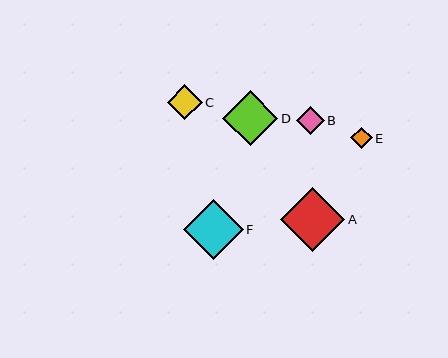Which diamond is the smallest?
Diamond E is the smallest with a size of approximately 21 pixels.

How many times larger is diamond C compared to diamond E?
Diamond C is approximately 1.6 times the size of diamond E.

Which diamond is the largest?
Diamond A is the largest with a size of approximately 64 pixels.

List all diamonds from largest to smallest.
From largest to smallest: A, F, D, C, B, E.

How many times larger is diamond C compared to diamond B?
Diamond C is approximately 1.3 times the size of diamond B.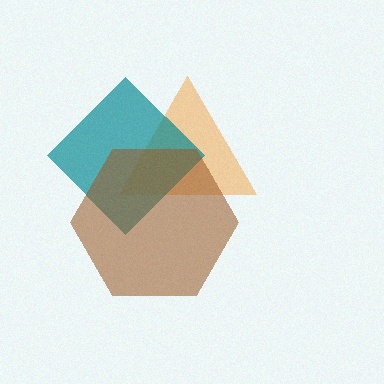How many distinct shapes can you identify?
There are 3 distinct shapes: an orange triangle, a teal diamond, a brown hexagon.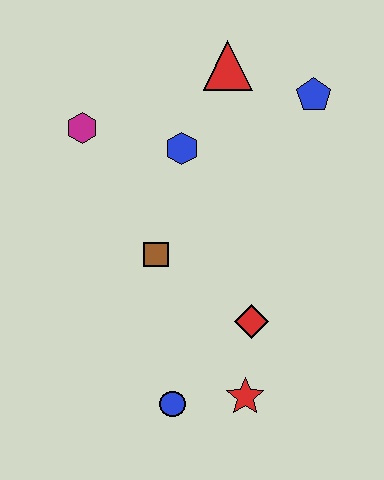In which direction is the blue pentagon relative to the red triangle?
The blue pentagon is to the right of the red triangle.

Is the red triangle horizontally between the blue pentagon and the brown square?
Yes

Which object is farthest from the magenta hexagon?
The red star is farthest from the magenta hexagon.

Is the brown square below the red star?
No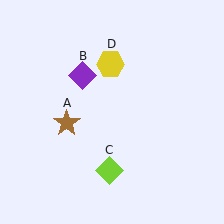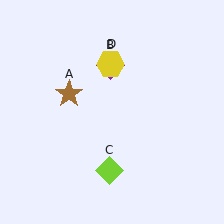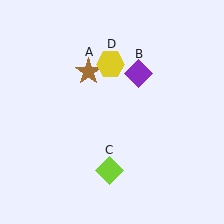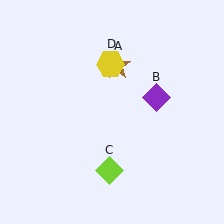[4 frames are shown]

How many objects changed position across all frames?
2 objects changed position: brown star (object A), purple diamond (object B).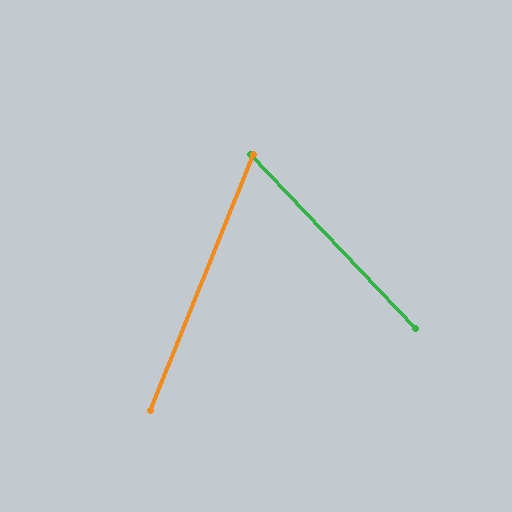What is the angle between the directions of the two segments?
Approximately 66 degrees.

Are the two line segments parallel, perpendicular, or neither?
Neither parallel nor perpendicular — they differ by about 66°.